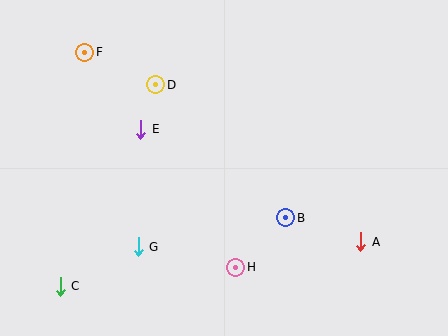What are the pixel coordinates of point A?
Point A is at (361, 242).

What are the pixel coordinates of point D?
Point D is at (156, 85).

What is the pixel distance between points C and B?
The distance between C and B is 236 pixels.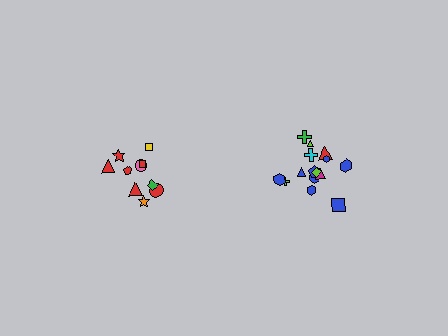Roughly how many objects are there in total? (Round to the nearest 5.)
Roughly 25 objects in total.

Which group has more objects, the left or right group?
The right group.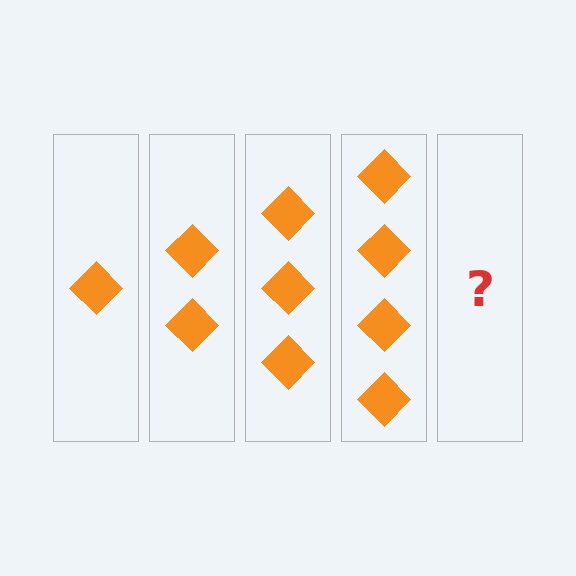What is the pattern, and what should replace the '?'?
The pattern is that each step adds one more diamond. The '?' should be 5 diamonds.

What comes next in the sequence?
The next element should be 5 diamonds.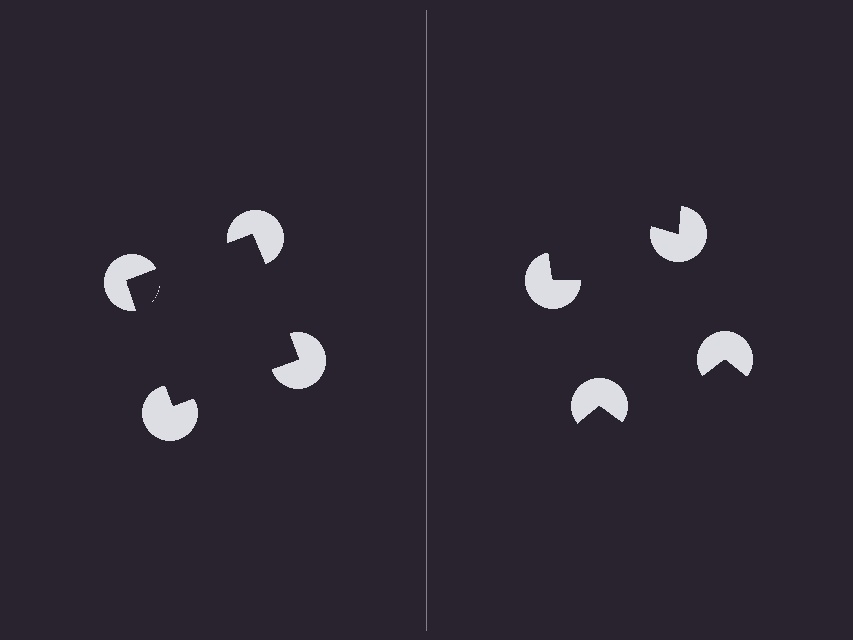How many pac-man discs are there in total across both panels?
8 — 4 on each side.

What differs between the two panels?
The pac-man discs are positioned identically on both sides; only the wedge orientations differ. On the left they align to a square; on the right they are misaligned.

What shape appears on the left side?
An illusory square.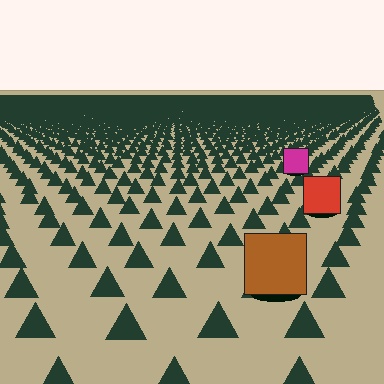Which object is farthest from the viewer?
The magenta square is farthest from the viewer. It appears smaller and the ground texture around it is denser.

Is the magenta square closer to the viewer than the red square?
No. The red square is closer — you can tell from the texture gradient: the ground texture is coarser near it.